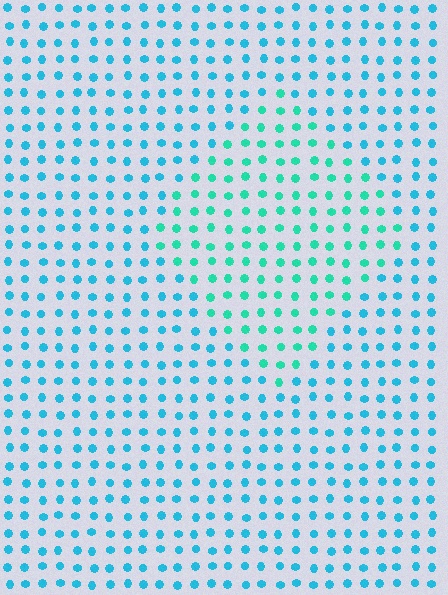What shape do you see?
I see a diamond.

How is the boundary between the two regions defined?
The boundary is defined purely by a slight shift in hue (about 28 degrees). Spacing, size, and orientation are identical on both sides.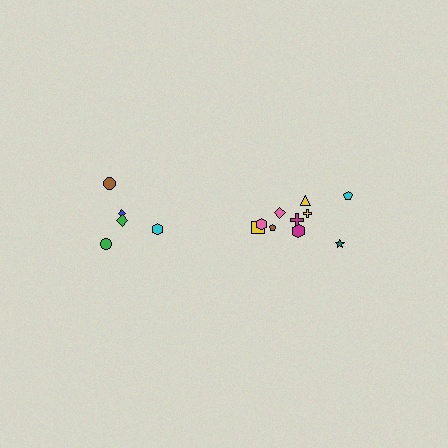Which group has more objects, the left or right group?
The right group.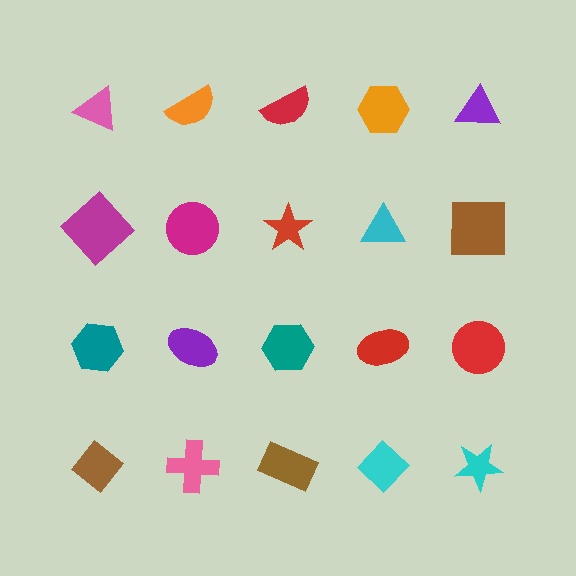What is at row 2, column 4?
A cyan triangle.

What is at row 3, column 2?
A purple ellipse.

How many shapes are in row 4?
5 shapes.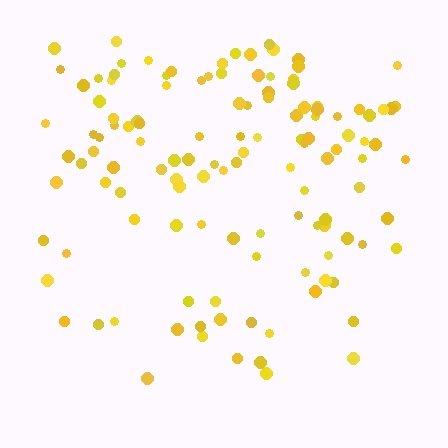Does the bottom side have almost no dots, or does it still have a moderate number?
Still a moderate number, just noticeably fewer than the top.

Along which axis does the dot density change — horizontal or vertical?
Vertical.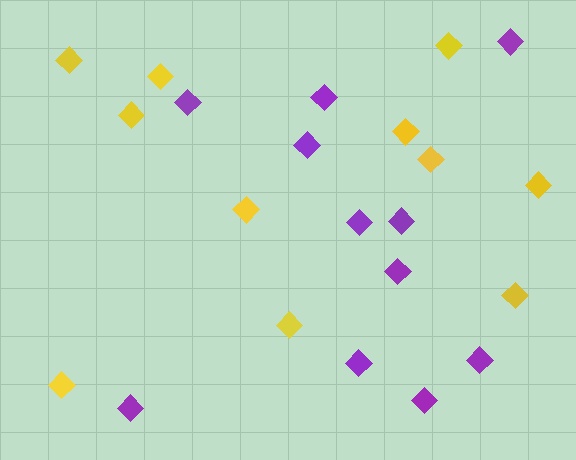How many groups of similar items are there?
There are 2 groups: one group of purple diamonds (11) and one group of yellow diamonds (11).